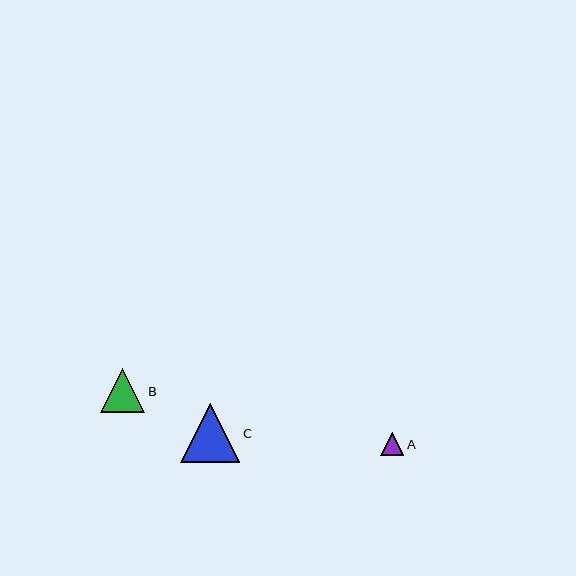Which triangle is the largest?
Triangle C is the largest with a size of approximately 59 pixels.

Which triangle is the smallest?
Triangle A is the smallest with a size of approximately 23 pixels.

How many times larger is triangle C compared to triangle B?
Triangle C is approximately 1.3 times the size of triangle B.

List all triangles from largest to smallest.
From largest to smallest: C, B, A.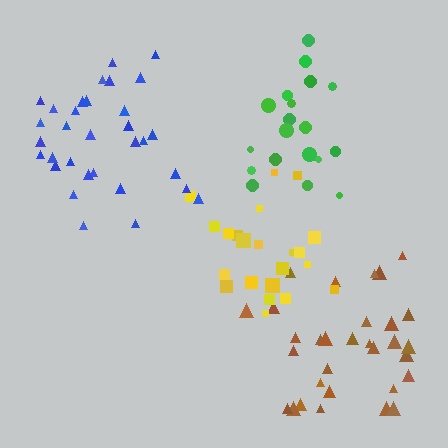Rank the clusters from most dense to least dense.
yellow, blue, green, brown.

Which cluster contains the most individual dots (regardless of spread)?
Blue (33).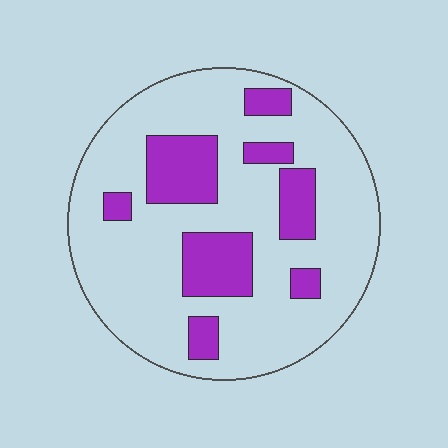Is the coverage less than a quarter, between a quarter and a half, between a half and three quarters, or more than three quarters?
Less than a quarter.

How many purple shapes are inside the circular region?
8.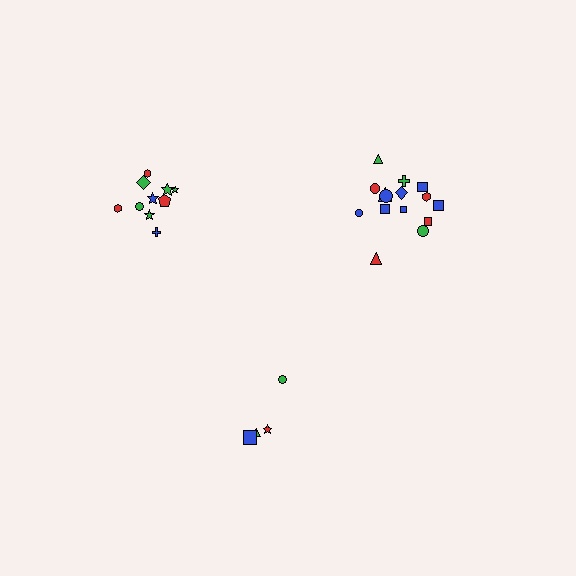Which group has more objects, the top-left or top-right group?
The top-right group.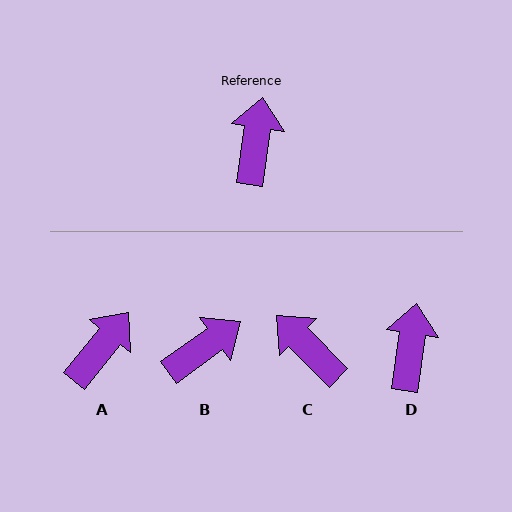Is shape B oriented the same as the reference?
No, it is off by about 46 degrees.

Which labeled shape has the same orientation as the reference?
D.